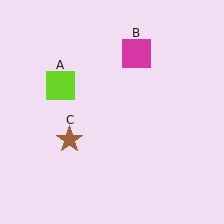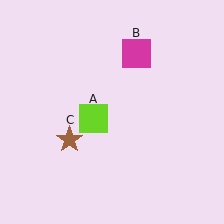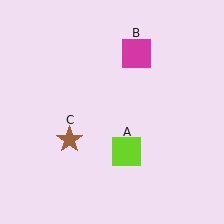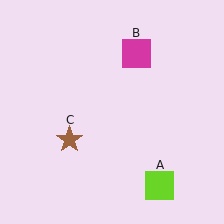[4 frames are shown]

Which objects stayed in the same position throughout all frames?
Magenta square (object B) and brown star (object C) remained stationary.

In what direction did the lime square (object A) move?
The lime square (object A) moved down and to the right.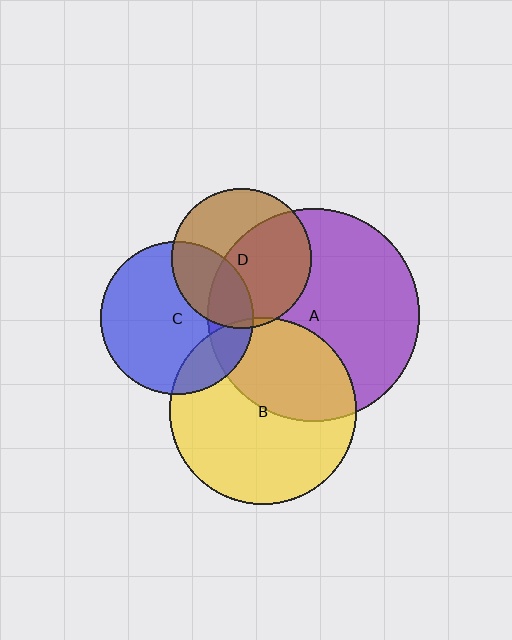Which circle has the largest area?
Circle A (purple).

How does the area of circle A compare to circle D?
Approximately 2.3 times.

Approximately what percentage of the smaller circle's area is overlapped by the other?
Approximately 20%.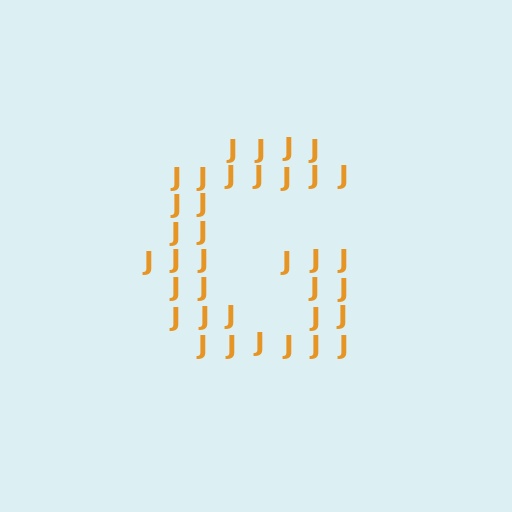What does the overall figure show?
The overall figure shows the letter G.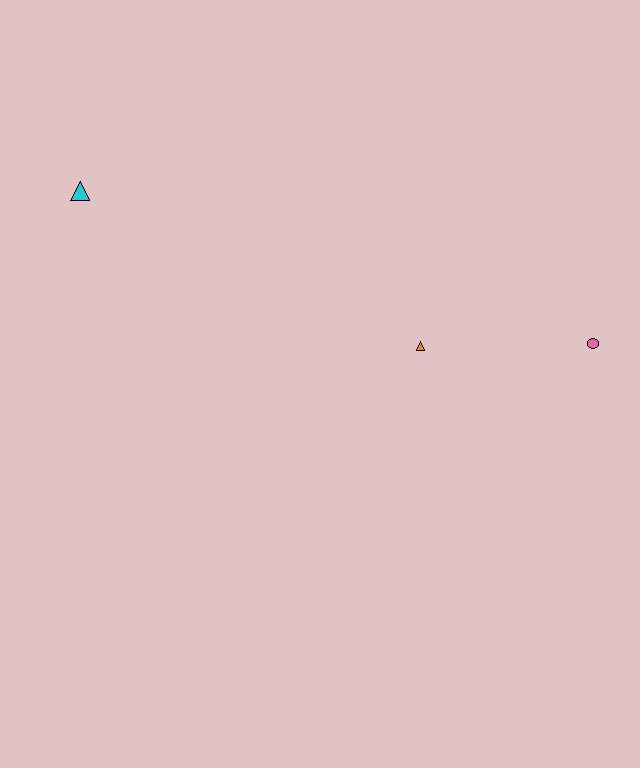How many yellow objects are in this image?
There are no yellow objects.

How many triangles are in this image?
There are 2 triangles.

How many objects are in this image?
There are 3 objects.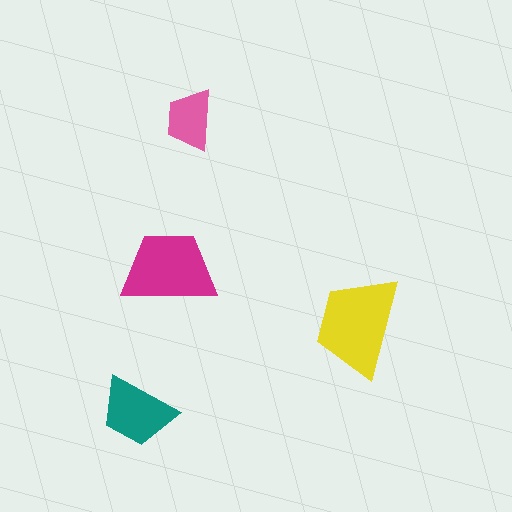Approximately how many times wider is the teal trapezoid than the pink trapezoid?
About 1.5 times wider.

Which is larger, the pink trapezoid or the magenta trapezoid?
The magenta one.